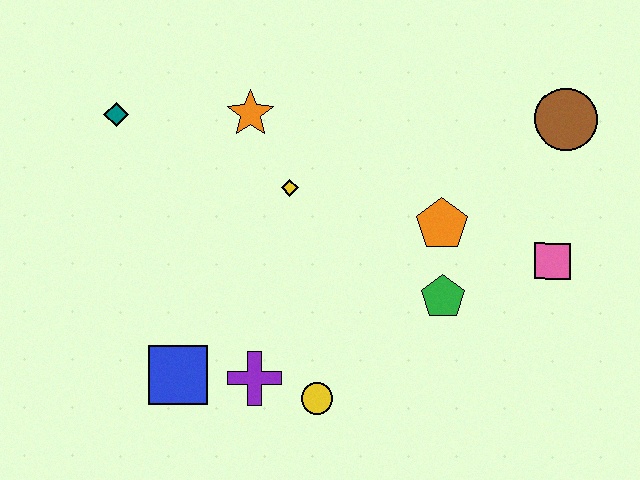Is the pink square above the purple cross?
Yes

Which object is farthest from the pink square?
The teal diamond is farthest from the pink square.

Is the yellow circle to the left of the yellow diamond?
No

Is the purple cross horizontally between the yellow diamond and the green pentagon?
No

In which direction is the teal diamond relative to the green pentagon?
The teal diamond is to the left of the green pentagon.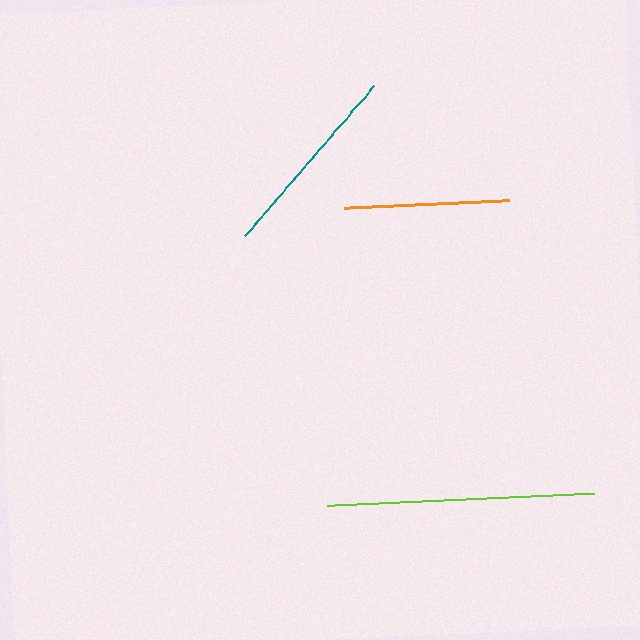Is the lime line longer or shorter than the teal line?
The lime line is longer than the teal line.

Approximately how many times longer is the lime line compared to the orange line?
The lime line is approximately 1.6 times the length of the orange line.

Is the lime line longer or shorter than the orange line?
The lime line is longer than the orange line.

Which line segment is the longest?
The lime line is the longest at approximately 268 pixels.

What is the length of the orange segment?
The orange segment is approximately 165 pixels long.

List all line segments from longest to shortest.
From longest to shortest: lime, teal, orange.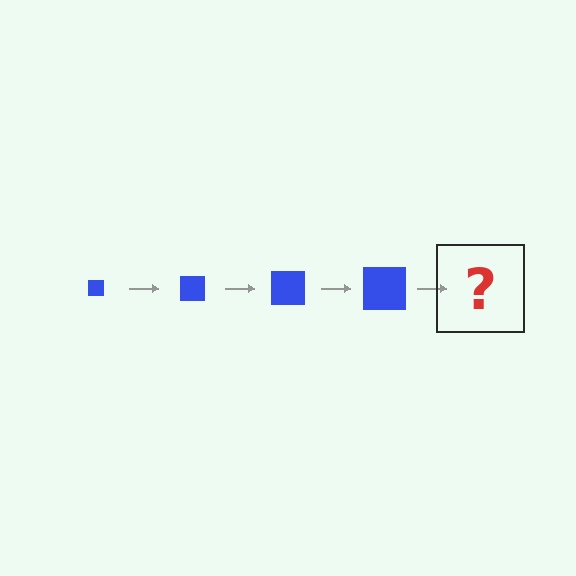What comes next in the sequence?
The next element should be a blue square, larger than the previous one.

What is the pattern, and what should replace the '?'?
The pattern is that the square gets progressively larger each step. The '?' should be a blue square, larger than the previous one.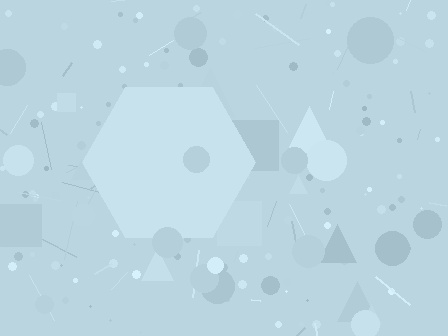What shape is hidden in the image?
A hexagon is hidden in the image.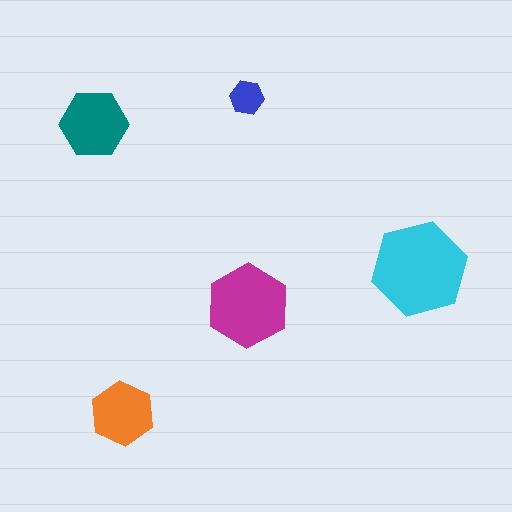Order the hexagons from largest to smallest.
the cyan one, the magenta one, the teal one, the orange one, the blue one.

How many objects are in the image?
There are 5 objects in the image.